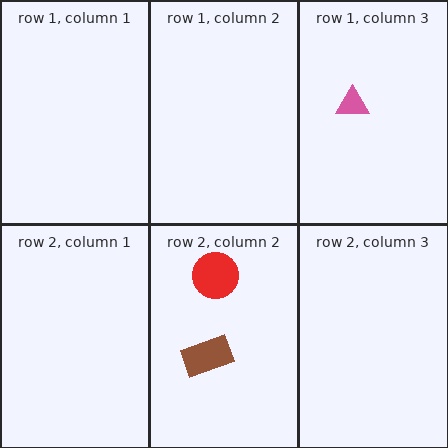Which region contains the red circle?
The row 2, column 2 region.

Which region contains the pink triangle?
The row 1, column 3 region.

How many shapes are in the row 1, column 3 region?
1.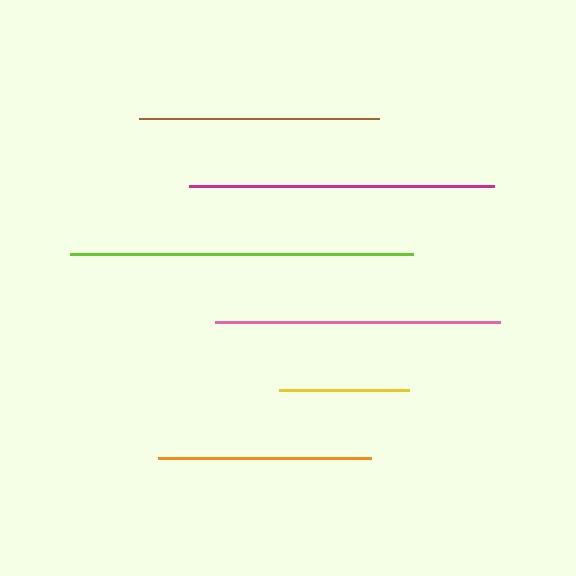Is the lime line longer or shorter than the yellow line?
The lime line is longer than the yellow line.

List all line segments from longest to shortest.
From longest to shortest: lime, magenta, pink, brown, orange, yellow.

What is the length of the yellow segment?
The yellow segment is approximately 130 pixels long.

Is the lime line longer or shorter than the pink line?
The lime line is longer than the pink line.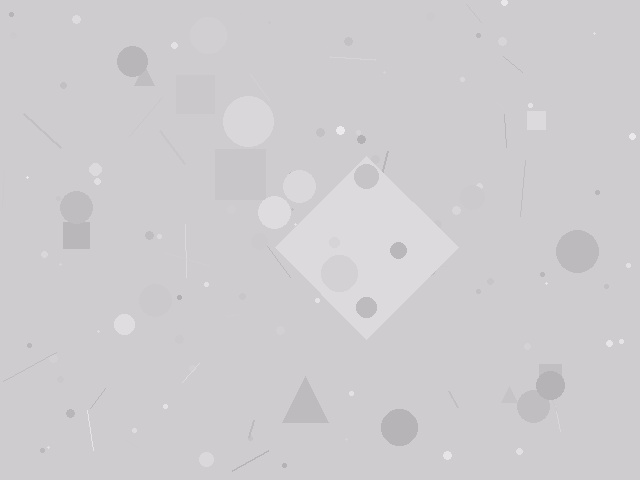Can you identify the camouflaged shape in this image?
The camouflaged shape is a diamond.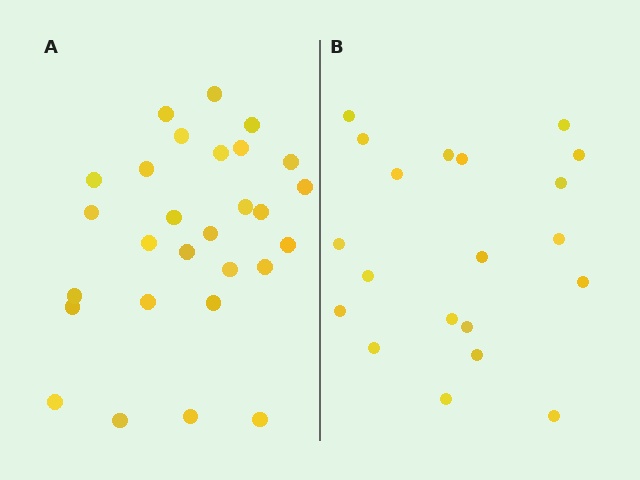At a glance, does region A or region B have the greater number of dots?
Region A (the left region) has more dots.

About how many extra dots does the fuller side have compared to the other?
Region A has roughly 8 or so more dots than region B.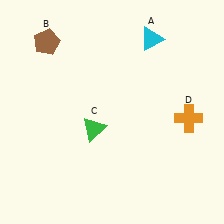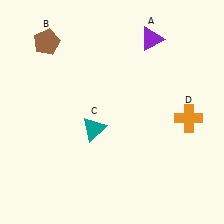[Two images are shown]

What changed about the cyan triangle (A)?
In Image 1, A is cyan. In Image 2, it changed to purple.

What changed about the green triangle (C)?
In Image 1, C is green. In Image 2, it changed to teal.